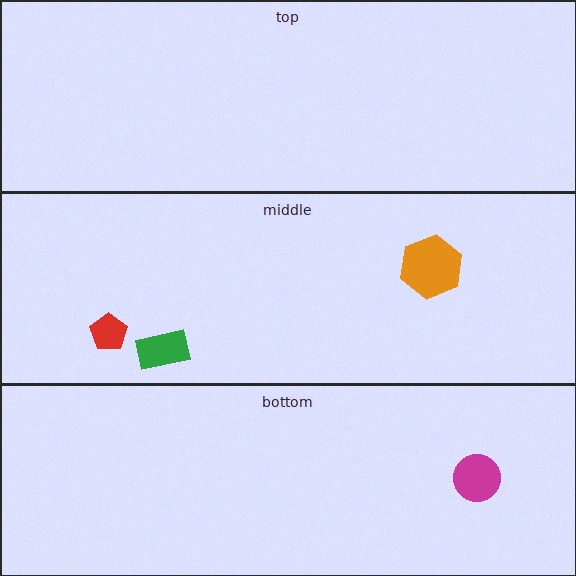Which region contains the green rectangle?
The middle region.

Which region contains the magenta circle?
The bottom region.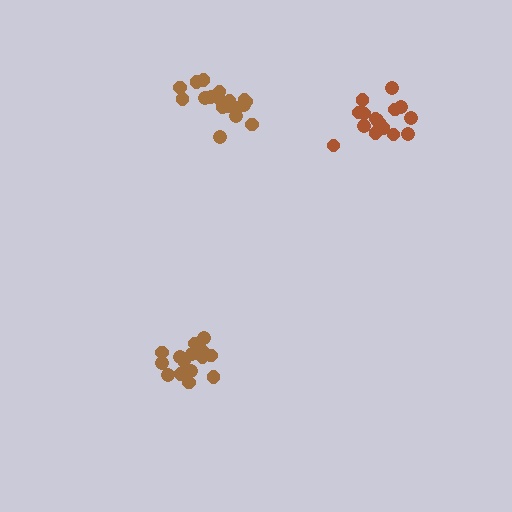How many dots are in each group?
Group 1: 16 dots, Group 2: 19 dots, Group 3: 16 dots (51 total).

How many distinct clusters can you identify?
There are 3 distinct clusters.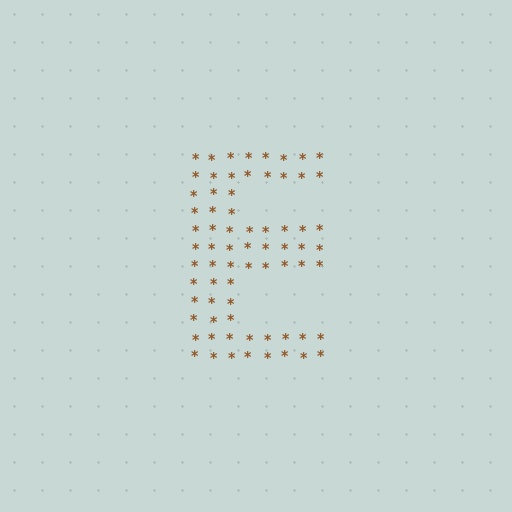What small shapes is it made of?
It is made of small asterisks.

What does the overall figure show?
The overall figure shows the letter E.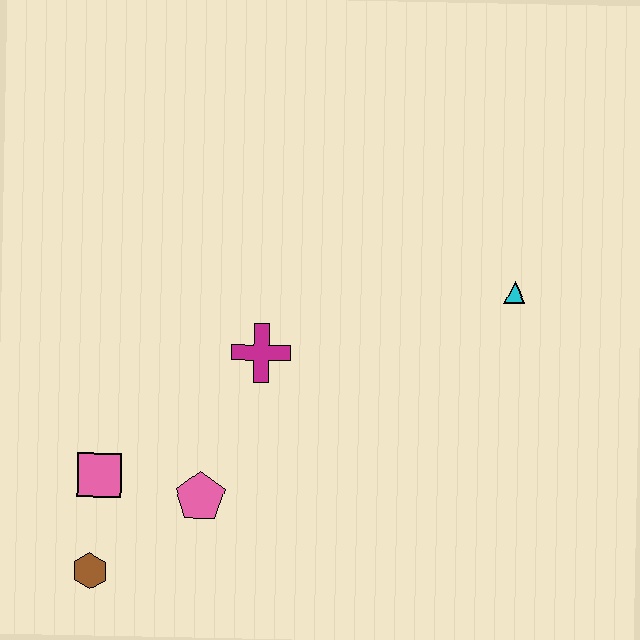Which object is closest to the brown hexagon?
The pink square is closest to the brown hexagon.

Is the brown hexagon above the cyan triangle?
No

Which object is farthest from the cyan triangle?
The brown hexagon is farthest from the cyan triangle.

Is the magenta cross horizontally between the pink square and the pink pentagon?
No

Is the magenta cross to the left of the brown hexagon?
No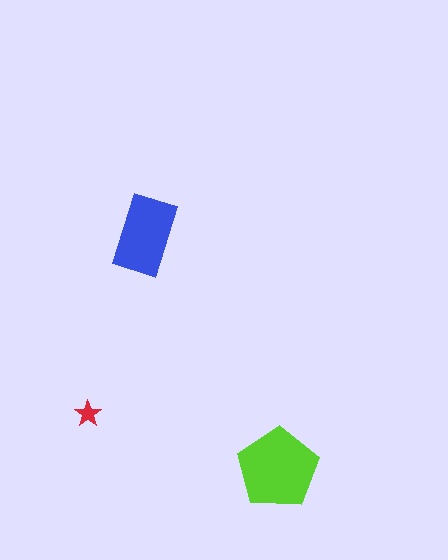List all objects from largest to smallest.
The lime pentagon, the blue rectangle, the red star.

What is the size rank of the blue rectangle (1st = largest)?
2nd.